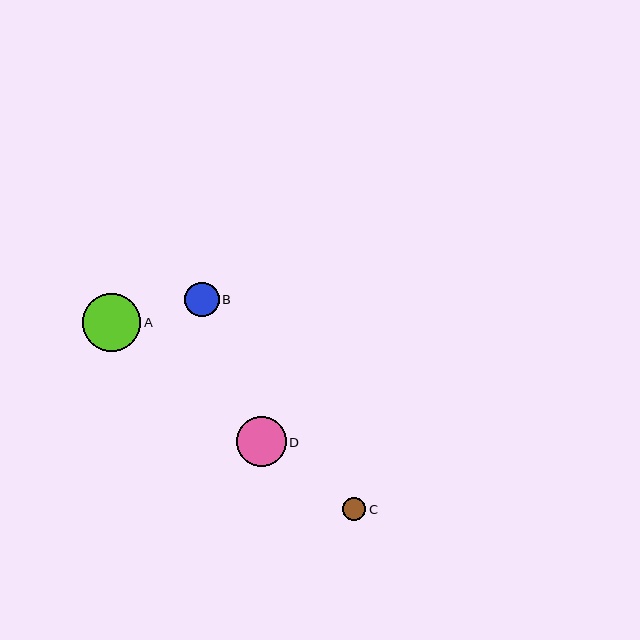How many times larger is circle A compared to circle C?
Circle A is approximately 2.5 times the size of circle C.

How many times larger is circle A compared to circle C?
Circle A is approximately 2.5 times the size of circle C.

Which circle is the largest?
Circle A is the largest with a size of approximately 58 pixels.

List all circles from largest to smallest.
From largest to smallest: A, D, B, C.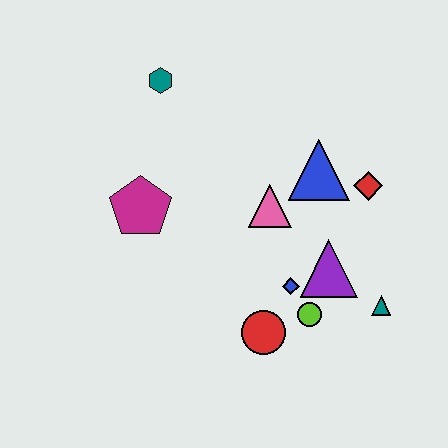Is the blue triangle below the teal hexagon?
Yes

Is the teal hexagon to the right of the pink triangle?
No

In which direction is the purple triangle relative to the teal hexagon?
The purple triangle is below the teal hexagon.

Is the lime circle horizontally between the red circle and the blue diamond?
No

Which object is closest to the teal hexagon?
The magenta pentagon is closest to the teal hexagon.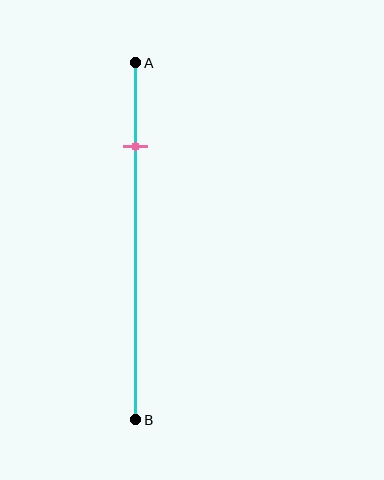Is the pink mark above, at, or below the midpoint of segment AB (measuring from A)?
The pink mark is above the midpoint of segment AB.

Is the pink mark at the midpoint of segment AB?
No, the mark is at about 25% from A, not at the 50% midpoint.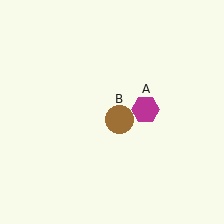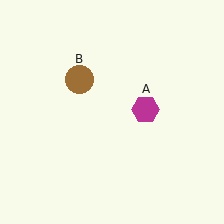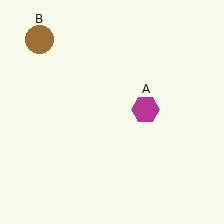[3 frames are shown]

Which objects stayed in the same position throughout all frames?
Magenta hexagon (object A) remained stationary.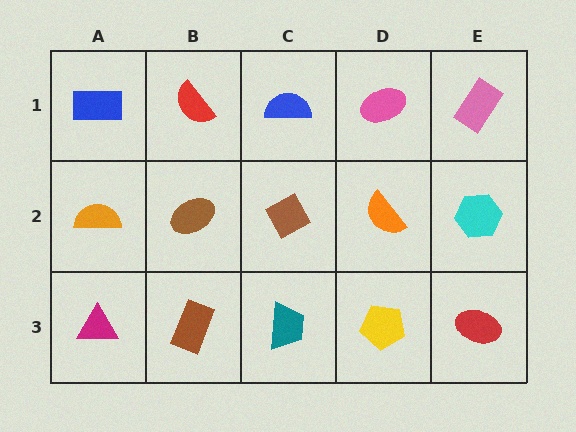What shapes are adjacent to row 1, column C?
A brown diamond (row 2, column C), a red semicircle (row 1, column B), a pink ellipse (row 1, column D).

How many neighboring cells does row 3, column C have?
3.